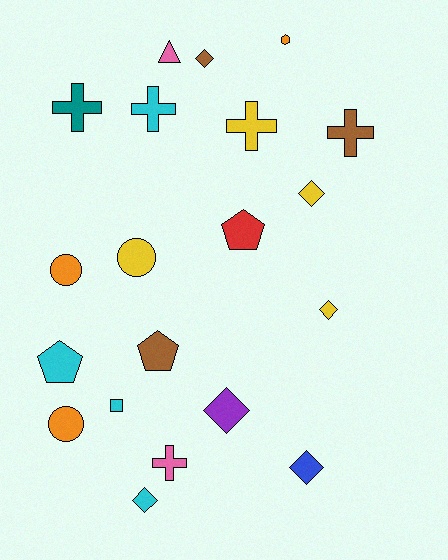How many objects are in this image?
There are 20 objects.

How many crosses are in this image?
There are 5 crosses.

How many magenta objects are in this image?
There are no magenta objects.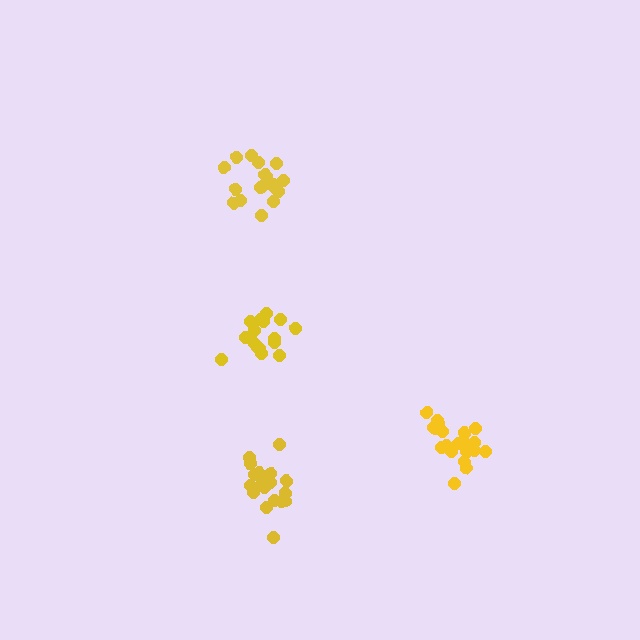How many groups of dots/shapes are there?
There are 4 groups.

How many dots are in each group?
Group 1: 21 dots, Group 2: 21 dots, Group 3: 15 dots, Group 4: 18 dots (75 total).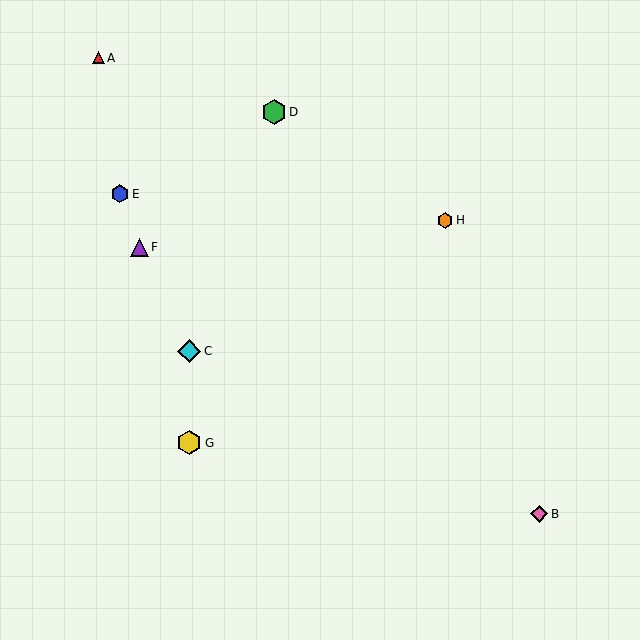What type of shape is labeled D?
Shape D is a green hexagon.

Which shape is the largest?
The green hexagon (labeled D) is the largest.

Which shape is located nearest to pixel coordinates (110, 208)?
The blue hexagon (labeled E) at (120, 194) is nearest to that location.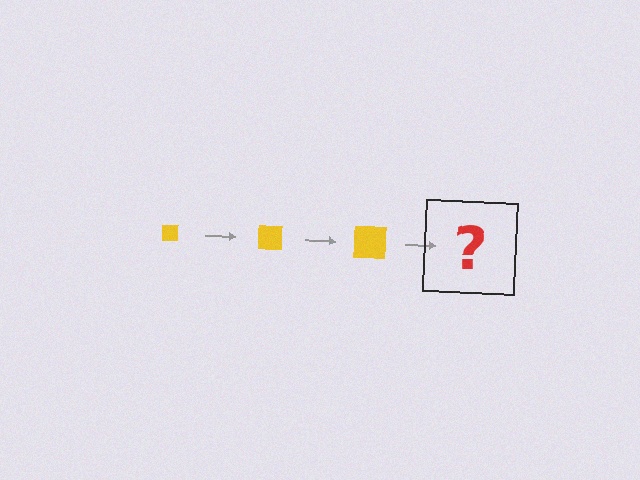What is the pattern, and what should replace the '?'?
The pattern is that the square gets progressively larger each step. The '?' should be a yellow square, larger than the previous one.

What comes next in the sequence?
The next element should be a yellow square, larger than the previous one.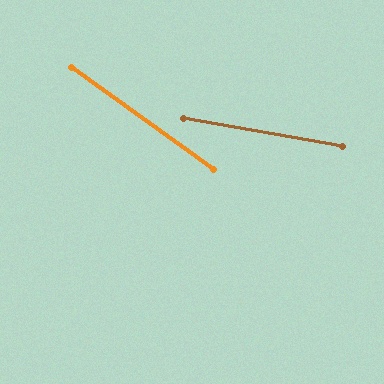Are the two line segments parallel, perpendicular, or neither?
Neither parallel nor perpendicular — they differ by about 26°.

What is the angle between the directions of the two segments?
Approximately 26 degrees.